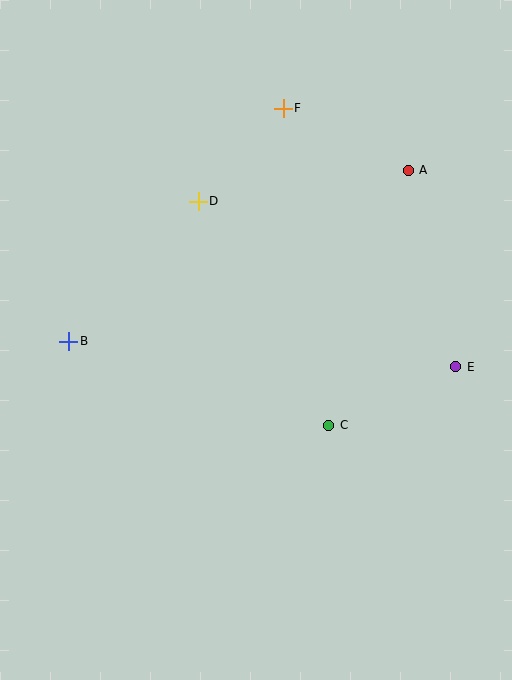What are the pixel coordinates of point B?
Point B is at (69, 341).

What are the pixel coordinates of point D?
Point D is at (198, 201).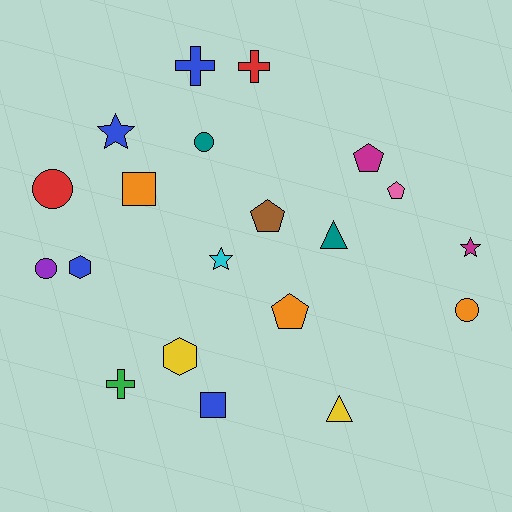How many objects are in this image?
There are 20 objects.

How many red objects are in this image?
There are 2 red objects.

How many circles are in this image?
There are 4 circles.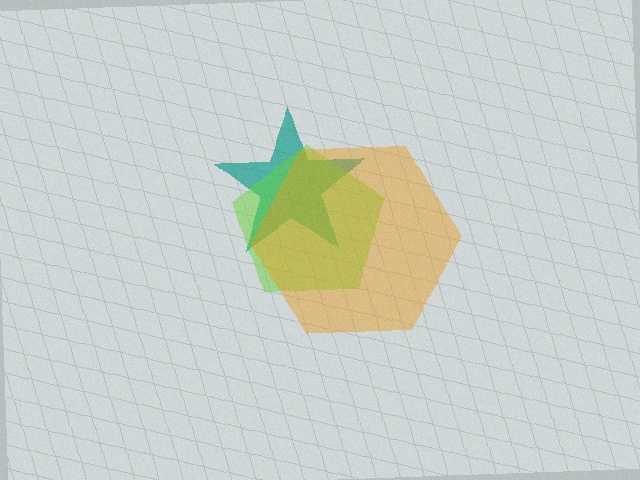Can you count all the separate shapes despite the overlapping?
Yes, there are 3 separate shapes.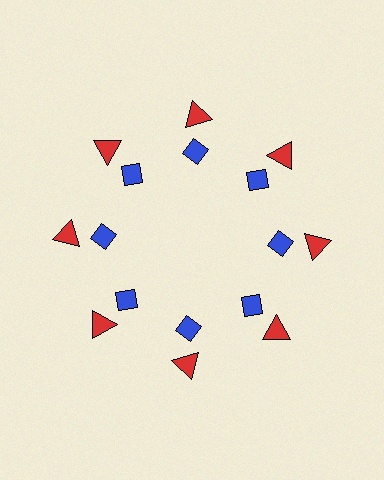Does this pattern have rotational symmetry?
Yes, this pattern has 8-fold rotational symmetry. It looks the same after rotating 45 degrees around the center.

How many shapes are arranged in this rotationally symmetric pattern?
There are 16 shapes, arranged in 8 groups of 2.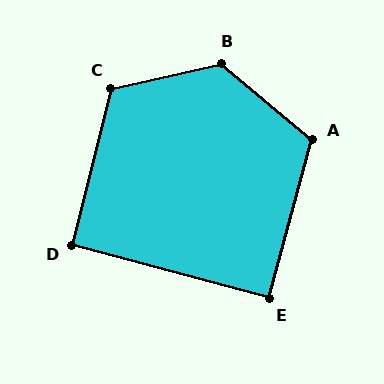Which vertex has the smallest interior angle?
E, at approximately 90 degrees.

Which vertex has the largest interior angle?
B, at approximately 128 degrees.